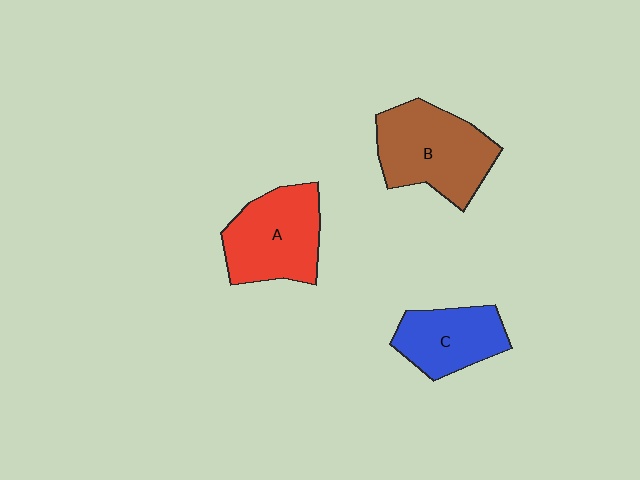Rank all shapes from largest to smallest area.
From largest to smallest: B (brown), A (red), C (blue).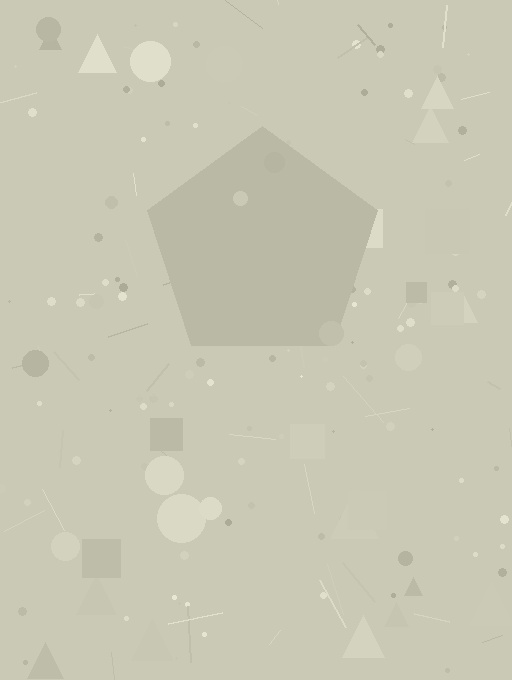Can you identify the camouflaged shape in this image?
The camouflaged shape is a pentagon.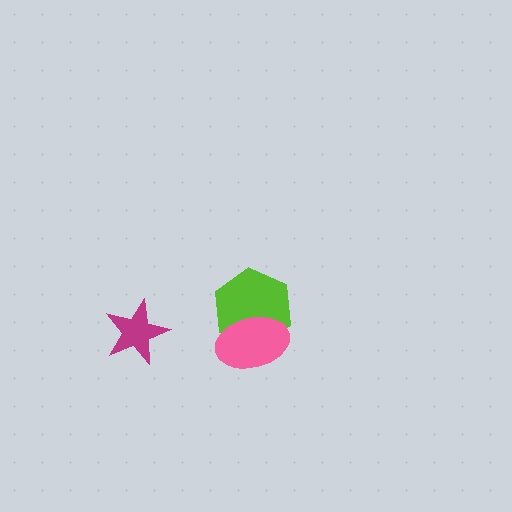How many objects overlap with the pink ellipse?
1 object overlaps with the pink ellipse.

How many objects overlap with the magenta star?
0 objects overlap with the magenta star.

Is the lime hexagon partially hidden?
Yes, it is partially covered by another shape.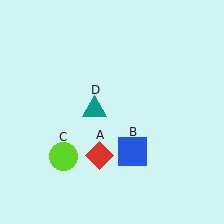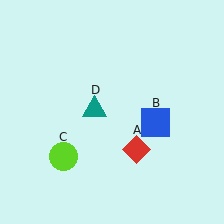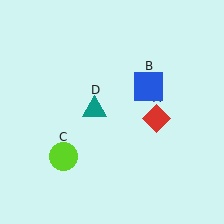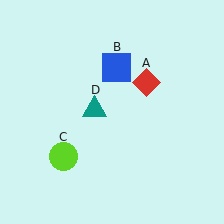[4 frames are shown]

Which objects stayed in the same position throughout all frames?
Lime circle (object C) and teal triangle (object D) remained stationary.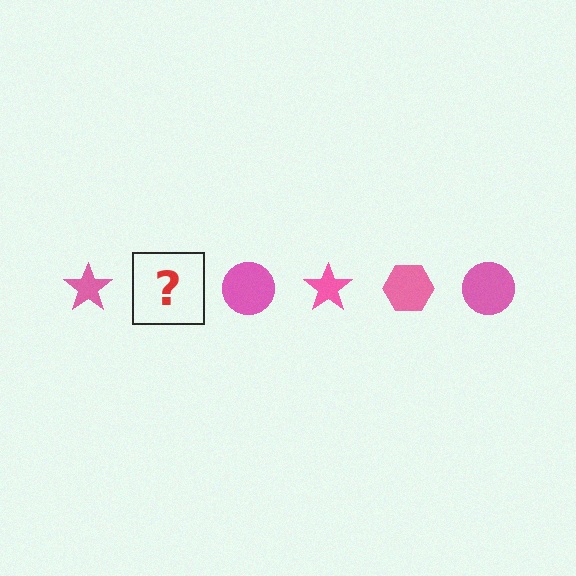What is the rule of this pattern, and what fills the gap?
The rule is that the pattern cycles through star, hexagon, circle shapes in pink. The gap should be filled with a pink hexagon.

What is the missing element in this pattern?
The missing element is a pink hexagon.